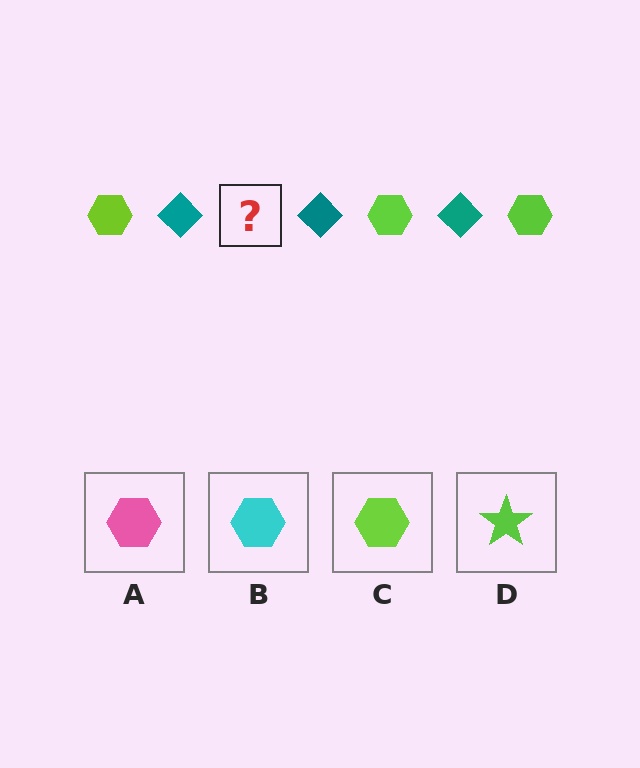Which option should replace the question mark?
Option C.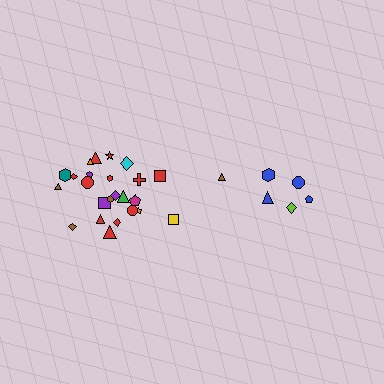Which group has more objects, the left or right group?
The left group.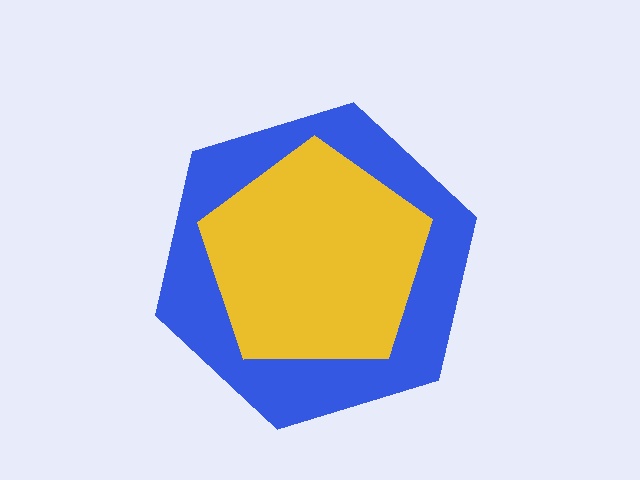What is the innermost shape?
The yellow pentagon.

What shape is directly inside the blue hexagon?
The yellow pentagon.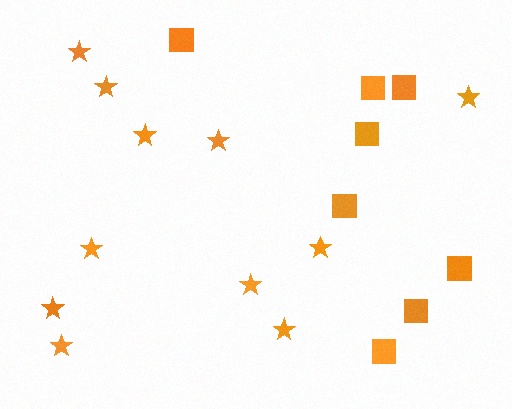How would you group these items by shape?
There are 2 groups: one group of stars (11) and one group of squares (8).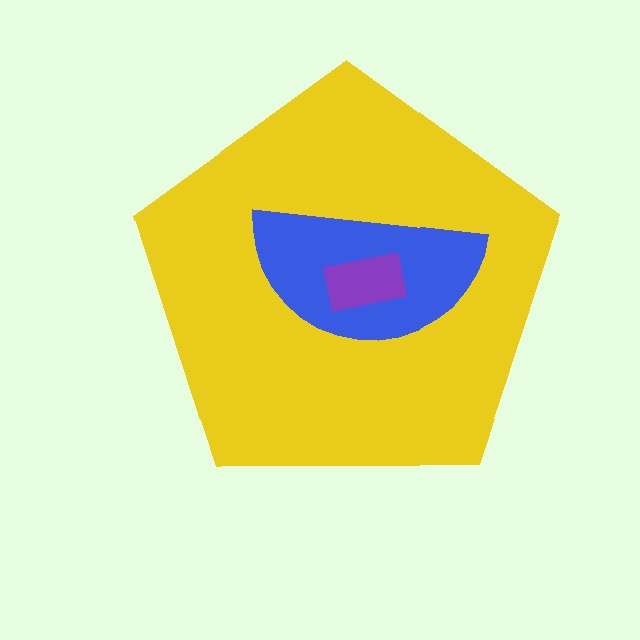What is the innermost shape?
The purple rectangle.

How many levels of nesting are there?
3.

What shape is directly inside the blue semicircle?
The purple rectangle.